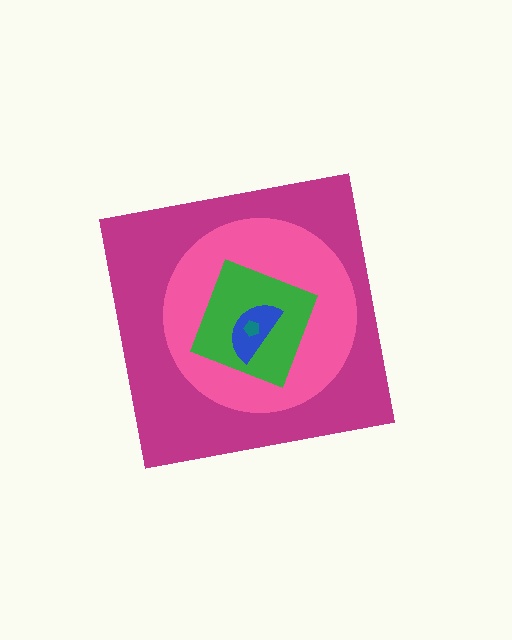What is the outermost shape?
The magenta square.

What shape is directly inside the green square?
The blue semicircle.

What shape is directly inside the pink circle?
The green square.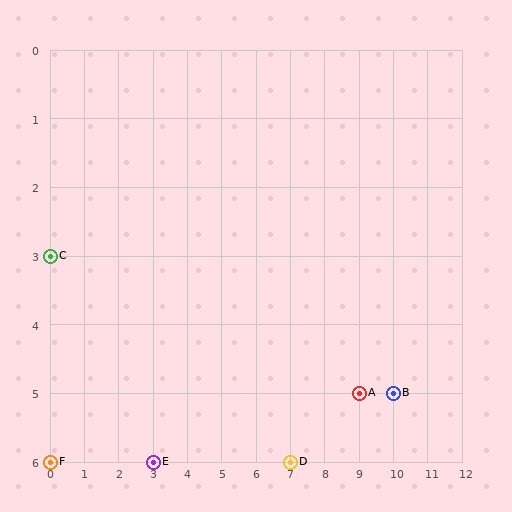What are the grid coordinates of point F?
Point F is at grid coordinates (0, 6).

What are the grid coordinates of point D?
Point D is at grid coordinates (7, 6).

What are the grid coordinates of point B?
Point B is at grid coordinates (10, 5).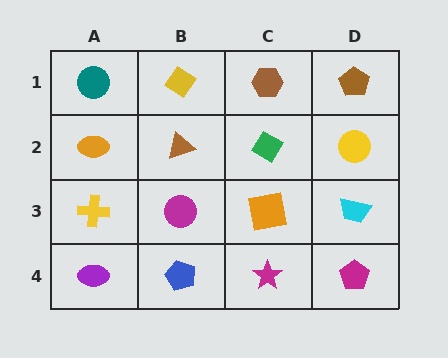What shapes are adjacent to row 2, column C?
A brown hexagon (row 1, column C), an orange square (row 3, column C), a brown triangle (row 2, column B), a yellow circle (row 2, column D).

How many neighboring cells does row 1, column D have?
2.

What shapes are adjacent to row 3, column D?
A yellow circle (row 2, column D), a magenta pentagon (row 4, column D), an orange square (row 3, column C).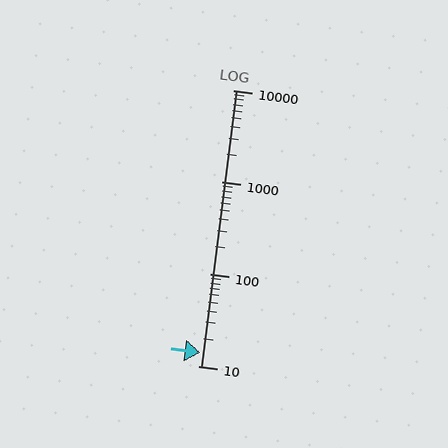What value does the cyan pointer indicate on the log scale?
The pointer indicates approximately 14.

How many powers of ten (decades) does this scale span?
The scale spans 3 decades, from 10 to 10000.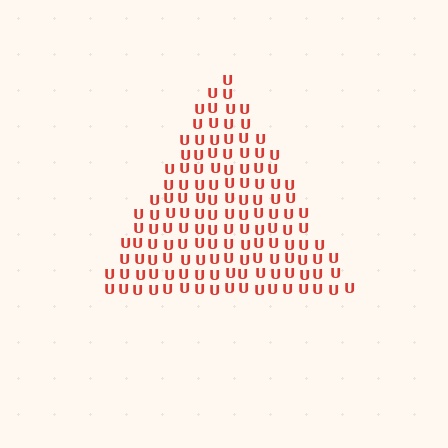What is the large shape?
The large shape is a triangle.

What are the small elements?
The small elements are letter U's.